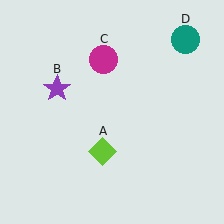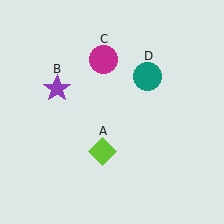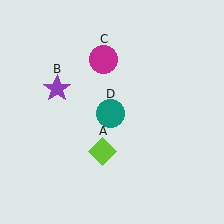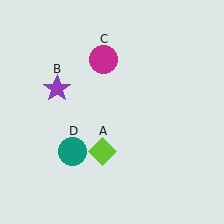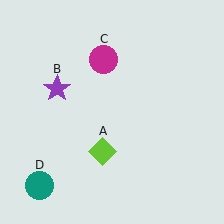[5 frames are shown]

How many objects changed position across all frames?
1 object changed position: teal circle (object D).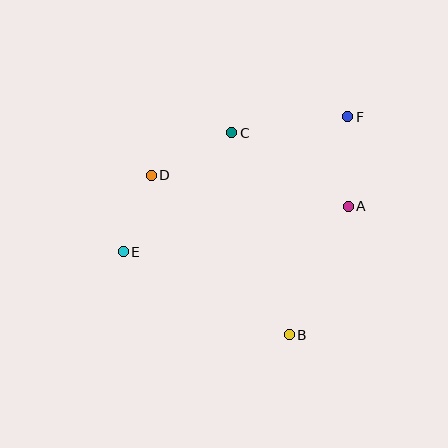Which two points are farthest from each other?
Points E and F are farthest from each other.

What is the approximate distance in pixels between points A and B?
The distance between A and B is approximately 141 pixels.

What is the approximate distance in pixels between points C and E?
The distance between C and E is approximately 161 pixels.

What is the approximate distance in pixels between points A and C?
The distance between A and C is approximately 138 pixels.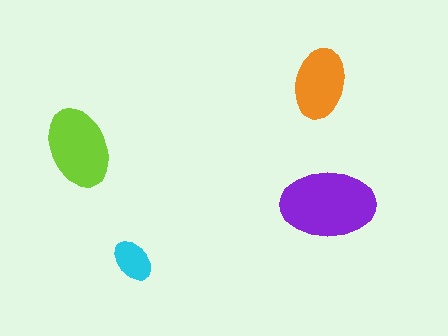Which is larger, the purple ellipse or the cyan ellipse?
The purple one.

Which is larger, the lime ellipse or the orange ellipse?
The lime one.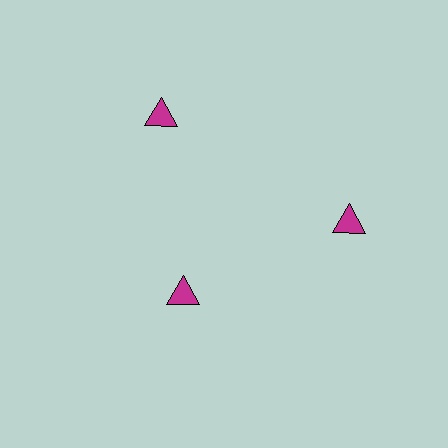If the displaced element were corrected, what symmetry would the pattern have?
It would have 3-fold rotational symmetry — the pattern would map onto itself every 120 degrees.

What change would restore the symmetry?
The symmetry would be restored by moving it outward, back onto the ring so that all 3 triangles sit at equal angles and equal distance from the center.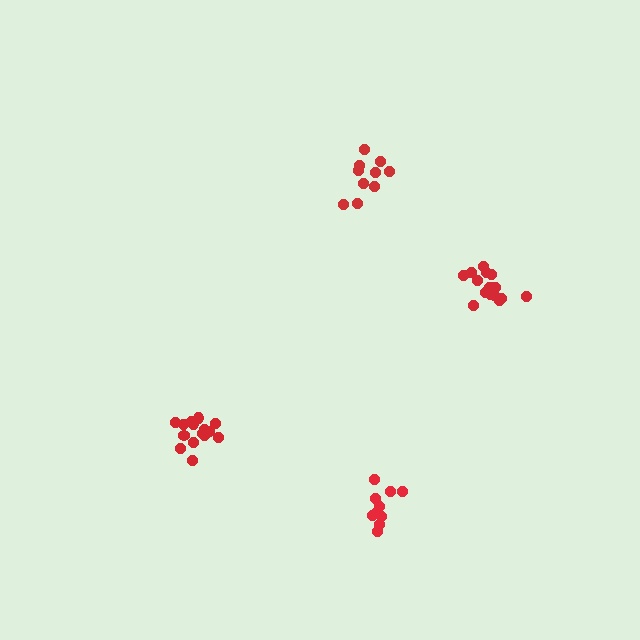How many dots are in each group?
Group 1: 10 dots, Group 2: 15 dots, Group 3: 10 dots, Group 4: 16 dots (51 total).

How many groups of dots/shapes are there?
There are 4 groups.